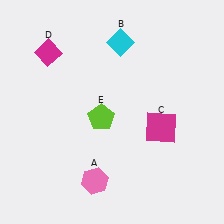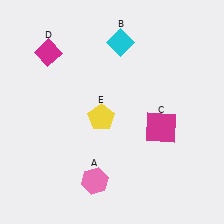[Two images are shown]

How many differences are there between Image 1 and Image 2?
There is 1 difference between the two images.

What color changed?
The pentagon (E) changed from lime in Image 1 to yellow in Image 2.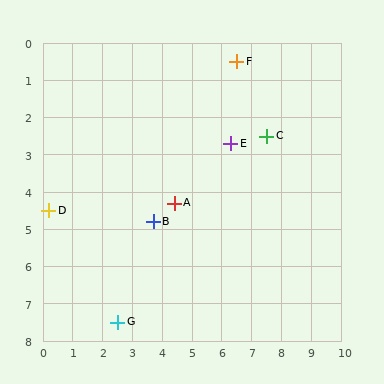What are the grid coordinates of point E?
Point E is at approximately (6.3, 2.7).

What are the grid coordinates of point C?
Point C is at approximately (7.5, 2.5).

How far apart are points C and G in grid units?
Points C and G are about 7.1 grid units apart.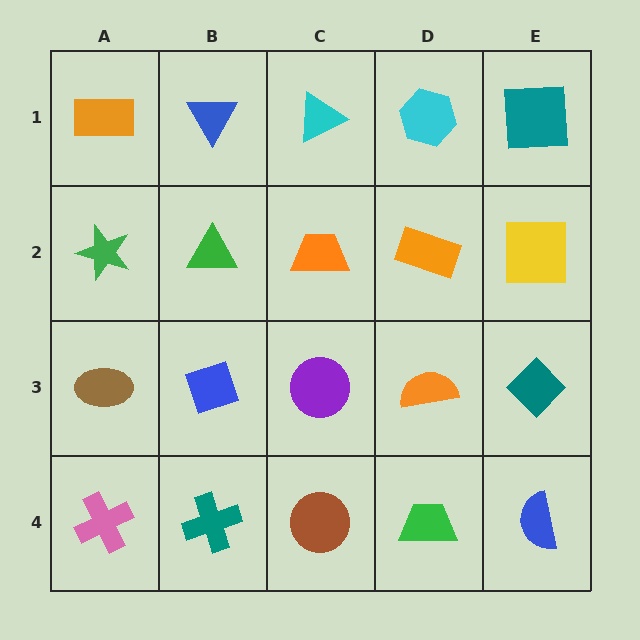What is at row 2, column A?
A green star.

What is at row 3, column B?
A blue diamond.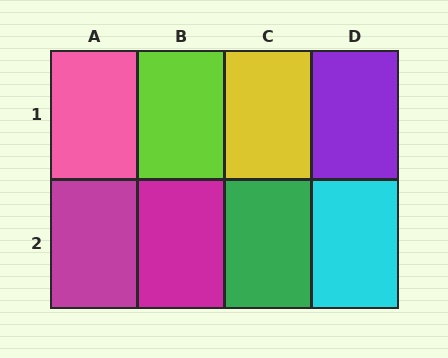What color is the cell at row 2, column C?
Green.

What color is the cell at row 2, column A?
Magenta.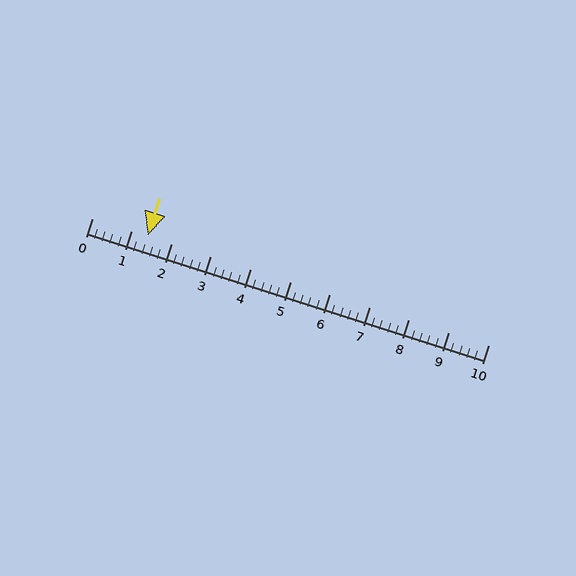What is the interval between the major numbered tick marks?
The major tick marks are spaced 1 units apart.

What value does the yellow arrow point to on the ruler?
The yellow arrow points to approximately 1.4.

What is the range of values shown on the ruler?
The ruler shows values from 0 to 10.